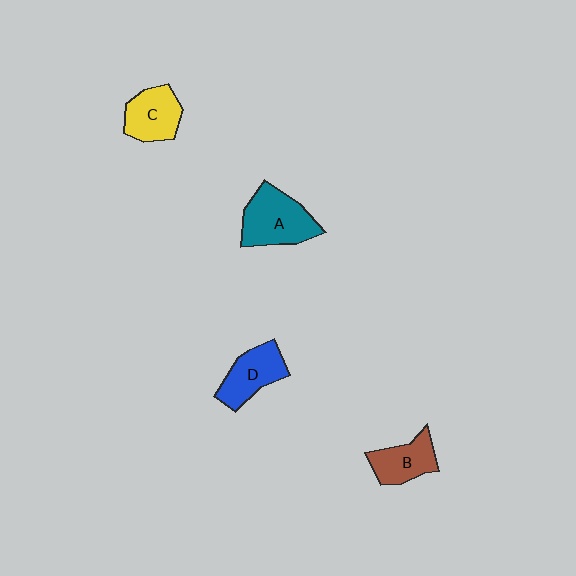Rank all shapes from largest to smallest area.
From largest to smallest: A (teal), D (blue), C (yellow), B (brown).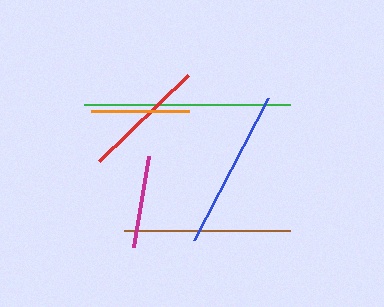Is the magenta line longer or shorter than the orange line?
The orange line is longer than the magenta line.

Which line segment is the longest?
The green line is the longest at approximately 206 pixels.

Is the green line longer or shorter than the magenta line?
The green line is longer than the magenta line.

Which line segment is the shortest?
The magenta line is the shortest at approximately 93 pixels.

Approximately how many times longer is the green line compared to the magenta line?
The green line is approximately 2.2 times the length of the magenta line.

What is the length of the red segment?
The red segment is approximately 124 pixels long.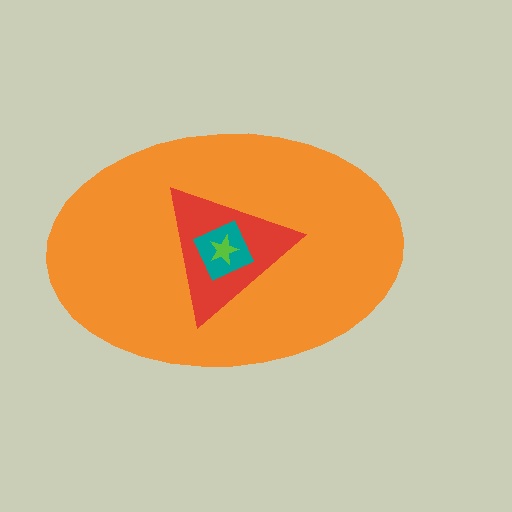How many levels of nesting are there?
4.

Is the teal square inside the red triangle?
Yes.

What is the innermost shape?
The lime star.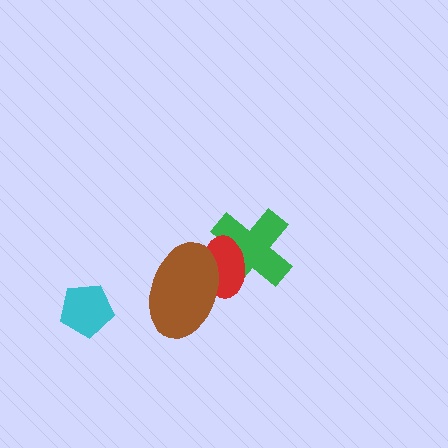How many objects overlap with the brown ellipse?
2 objects overlap with the brown ellipse.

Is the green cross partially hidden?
Yes, it is partially covered by another shape.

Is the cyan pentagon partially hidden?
No, no other shape covers it.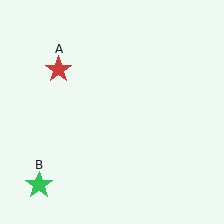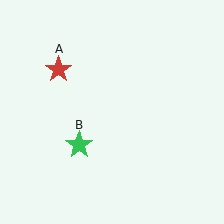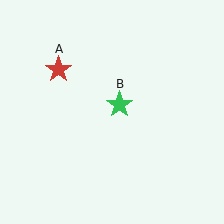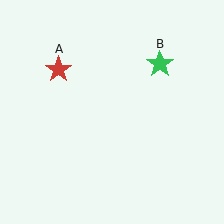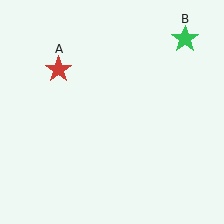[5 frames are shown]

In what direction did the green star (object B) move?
The green star (object B) moved up and to the right.